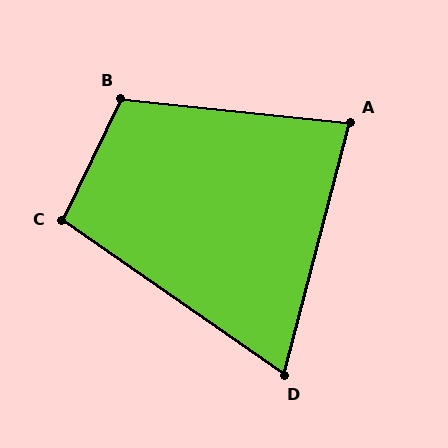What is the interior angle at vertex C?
Approximately 99 degrees (obtuse).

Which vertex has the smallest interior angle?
D, at approximately 70 degrees.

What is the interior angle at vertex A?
Approximately 81 degrees (acute).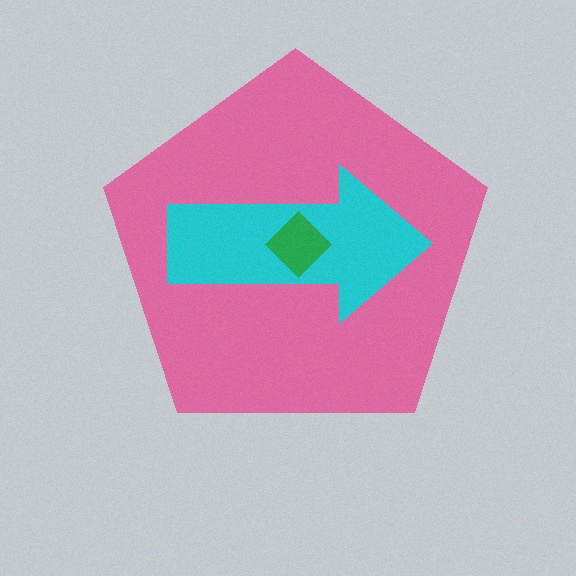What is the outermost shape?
The pink pentagon.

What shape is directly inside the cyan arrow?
The green diamond.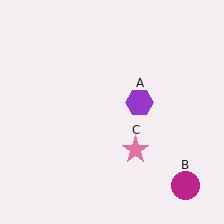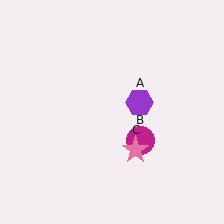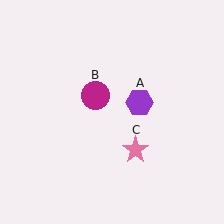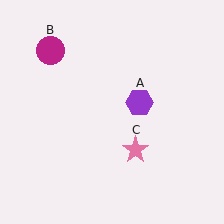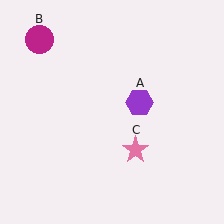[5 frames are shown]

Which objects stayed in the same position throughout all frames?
Purple hexagon (object A) and pink star (object C) remained stationary.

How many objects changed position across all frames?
1 object changed position: magenta circle (object B).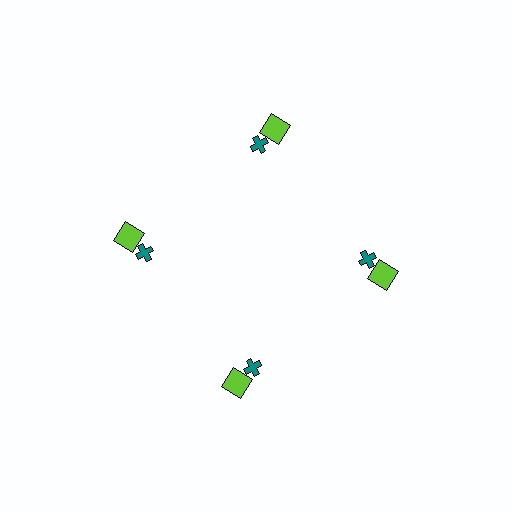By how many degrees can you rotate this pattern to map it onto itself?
The pattern maps onto itself every 90 degrees of rotation.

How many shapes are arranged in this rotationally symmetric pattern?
There are 8 shapes, arranged in 4 groups of 2.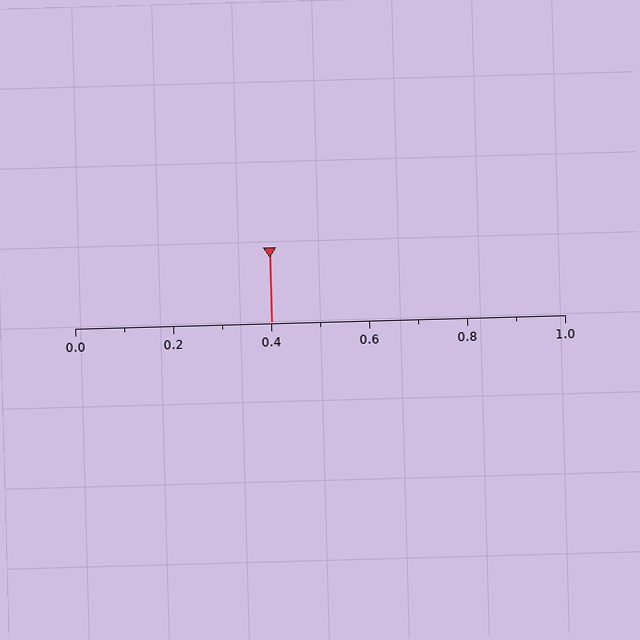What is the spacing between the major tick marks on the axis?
The major ticks are spaced 0.2 apart.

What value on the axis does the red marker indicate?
The marker indicates approximately 0.4.